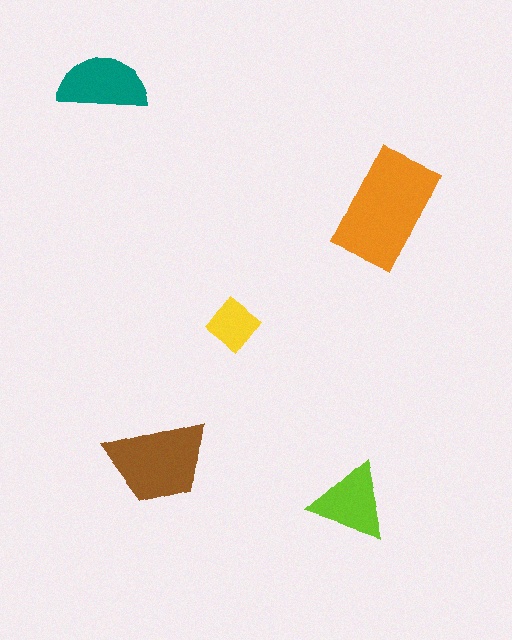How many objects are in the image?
There are 5 objects in the image.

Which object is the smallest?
The yellow diamond.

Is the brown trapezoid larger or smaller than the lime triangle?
Larger.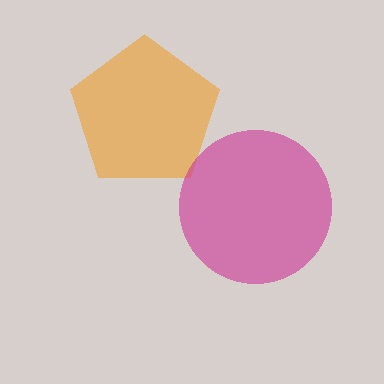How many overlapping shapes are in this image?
There are 2 overlapping shapes in the image.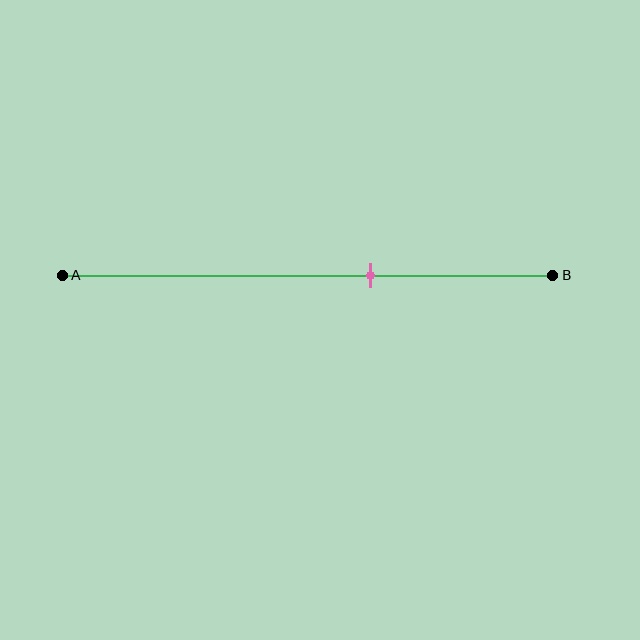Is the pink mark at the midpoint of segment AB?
No, the mark is at about 65% from A, not at the 50% midpoint.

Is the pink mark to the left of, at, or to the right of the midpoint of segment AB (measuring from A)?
The pink mark is to the right of the midpoint of segment AB.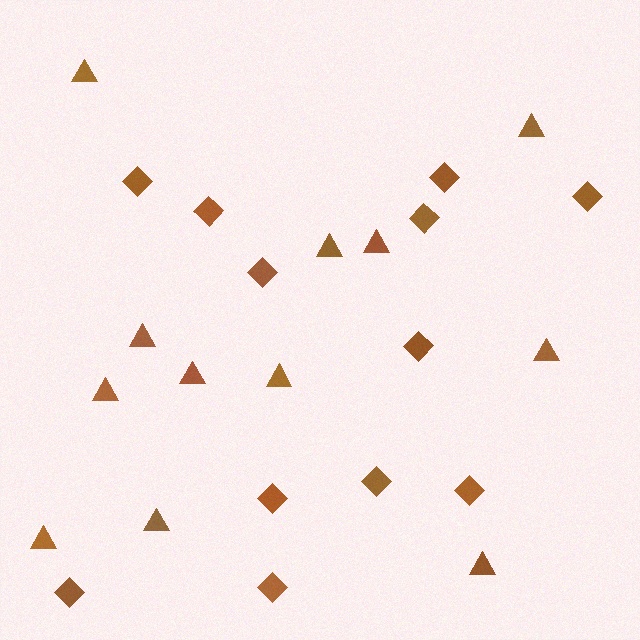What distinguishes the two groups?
There are 2 groups: one group of triangles (12) and one group of diamonds (12).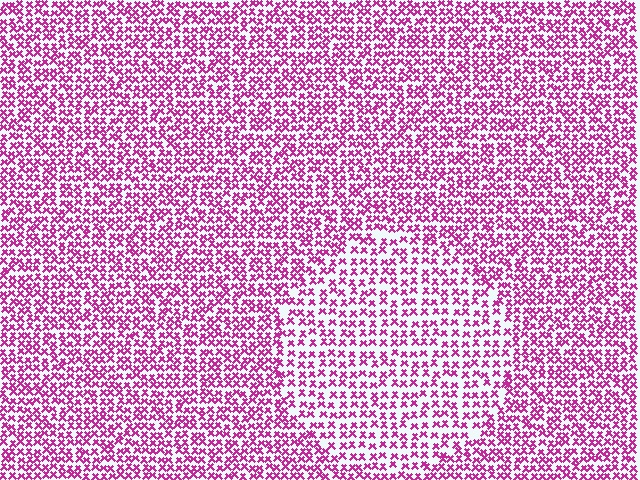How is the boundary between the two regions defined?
The boundary is defined by a change in element density (approximately 1.5x ratio). All elements are the same color, size, and shape.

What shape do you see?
I see a circle.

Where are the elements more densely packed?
The elements are more densely packed outside the circle boundary.